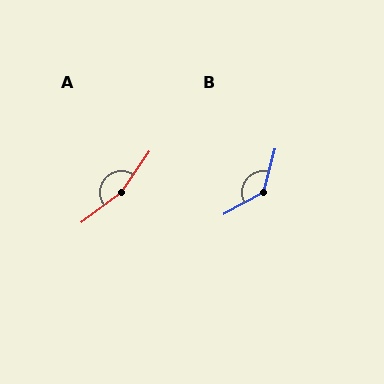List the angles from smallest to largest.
B (132°), A (161°).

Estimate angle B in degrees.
Approximately 132 degrees.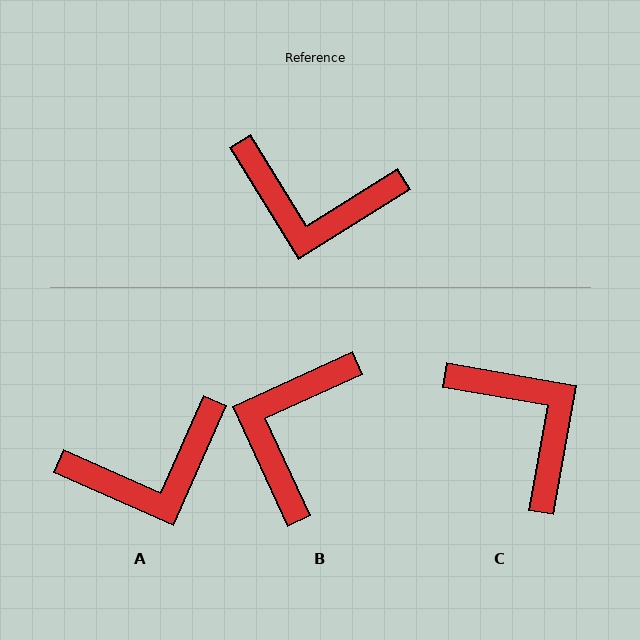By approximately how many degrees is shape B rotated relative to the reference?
Approximately 97 degrees clockwise.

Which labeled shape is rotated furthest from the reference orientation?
C, about 138 degrees away.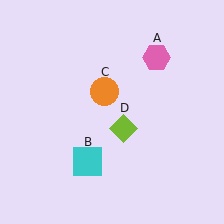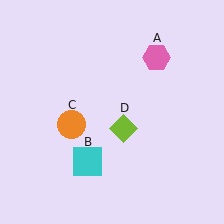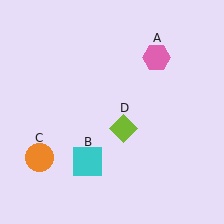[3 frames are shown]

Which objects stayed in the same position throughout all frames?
Pink hexagon (object A) and cyan square (object B) and lime diamond (object D) remained stationary.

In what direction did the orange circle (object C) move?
The orange circle (object C) moved down and to the left.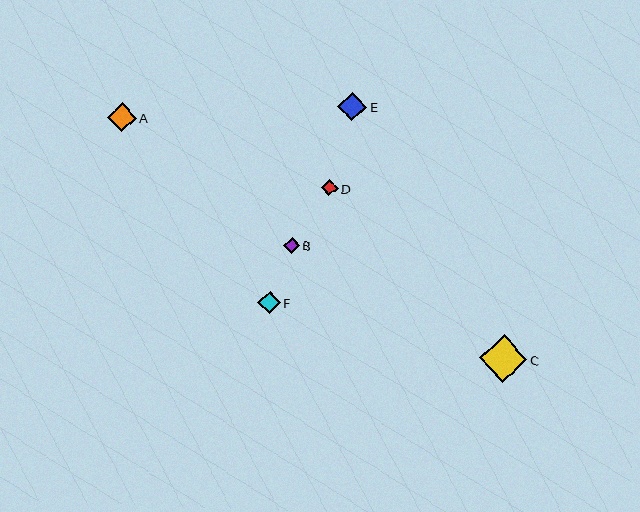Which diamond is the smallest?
Diamond B is the smallest with a size of approximately 16 pixels.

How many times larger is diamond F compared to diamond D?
Diamond F is approximately 1.3 times the size of diamond D.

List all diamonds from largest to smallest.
From largest to smallest: C, A, E, F, D, B.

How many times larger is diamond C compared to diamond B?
Diamond C is approximately 3.1 times the size of diamond B.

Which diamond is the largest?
Diamond C is the largest with a size of approximately 48 pixels.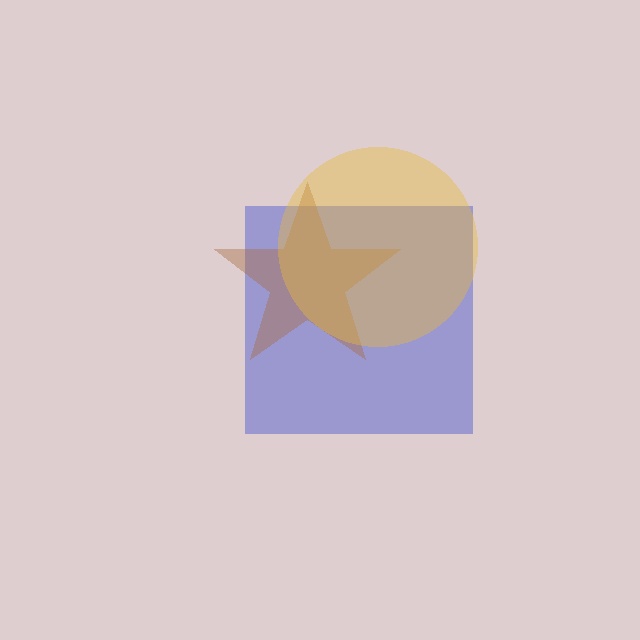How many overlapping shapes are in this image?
There are 3 overlapping shapes in the image.